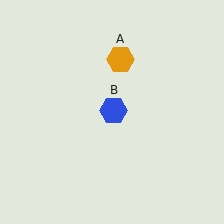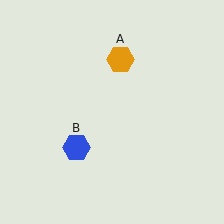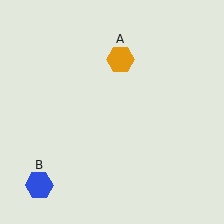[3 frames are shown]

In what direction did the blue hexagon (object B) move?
The blue hexagon (object B) moved down and to the left.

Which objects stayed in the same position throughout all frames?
Orange hexagon (object A) remained stationary.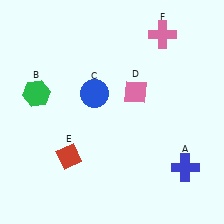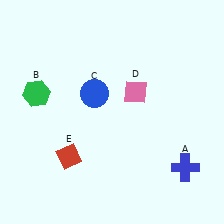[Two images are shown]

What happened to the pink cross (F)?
The pink cross (F) was removed in Image 2. It was in the top-right area of Image 1.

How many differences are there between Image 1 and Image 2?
There is 1 difference between the two images.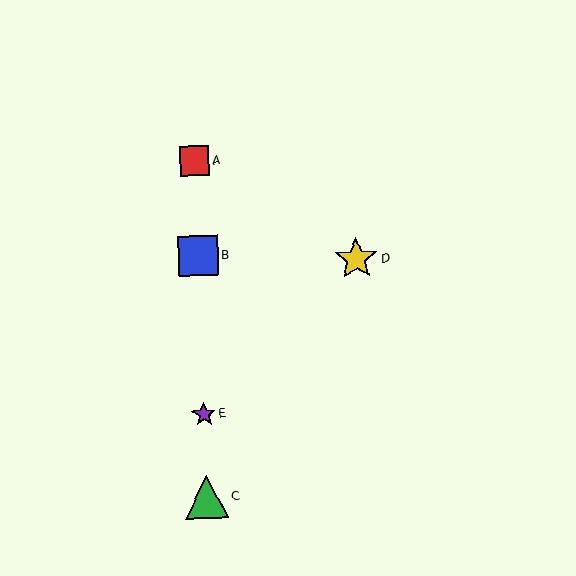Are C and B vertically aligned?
Yes, both are at x≈207.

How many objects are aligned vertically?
4 objects (A, B, C, E) are aligned vertically.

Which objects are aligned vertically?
Objects A, B, C, E are aligned vertically.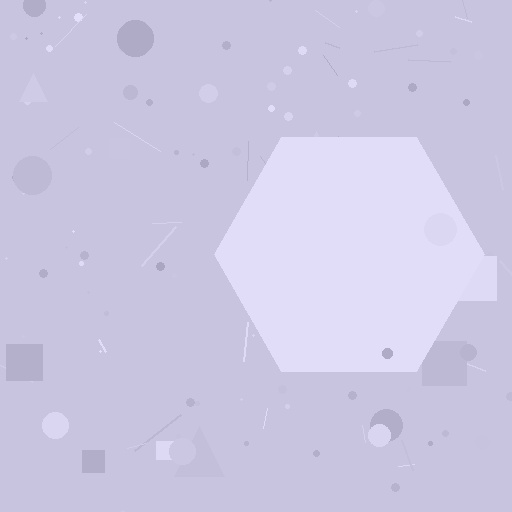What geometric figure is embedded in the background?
A hexagon is embedded in the background.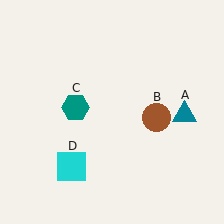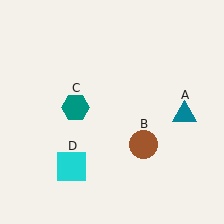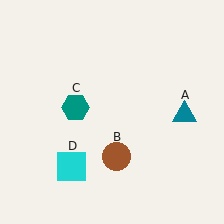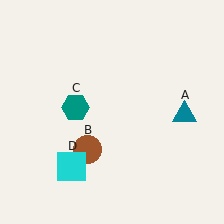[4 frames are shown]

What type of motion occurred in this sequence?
The brown circle (object B) rotated clockwise around the center of the scene.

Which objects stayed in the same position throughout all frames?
Teal triangle (object A) and teal hexagon (object C) and cyan square (object D) remained stationary.